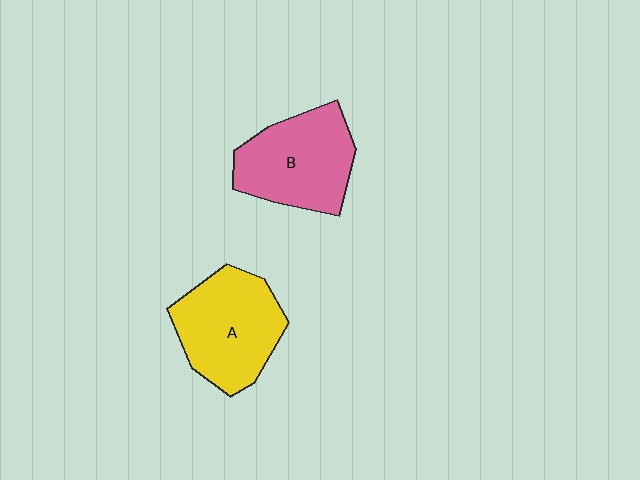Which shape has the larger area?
Shape A (yellow).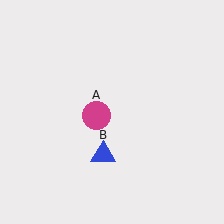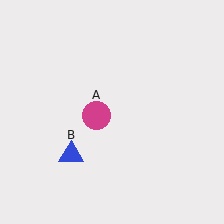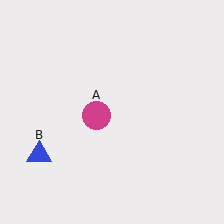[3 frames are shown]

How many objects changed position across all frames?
1 object changed position: blue triangle (object B).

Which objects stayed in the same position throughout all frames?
Magenta circle (object A) remained stationary.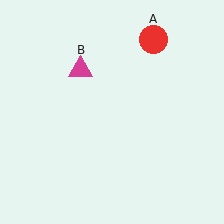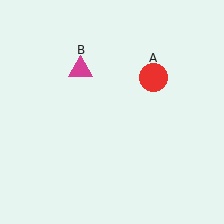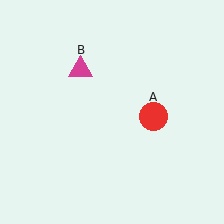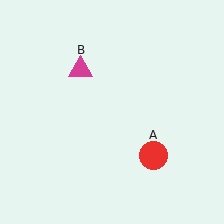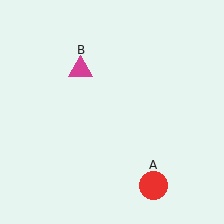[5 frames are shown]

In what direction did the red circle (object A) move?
The red circle (object A) moved down.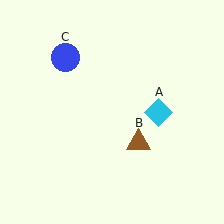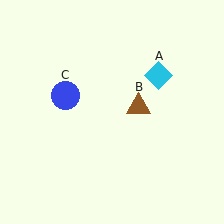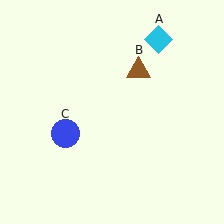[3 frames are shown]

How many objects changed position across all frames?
3 objects changed position: cyan diamond (object A), brown triangle (object B), blue circle (object C).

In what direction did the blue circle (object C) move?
The blue circle (object C) moved down.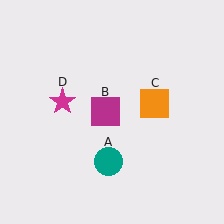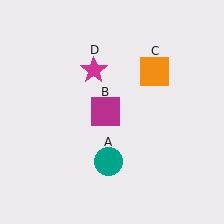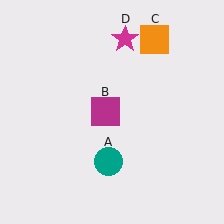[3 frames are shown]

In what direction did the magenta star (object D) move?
The magenta star (object D) moved up and to the right.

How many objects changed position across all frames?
2 objects changed position: orange square (object C), magenta star (object D).